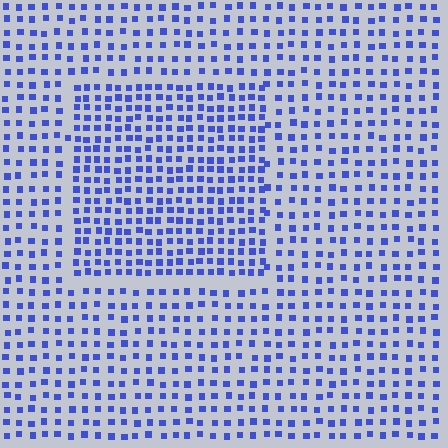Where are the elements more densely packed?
The elements are more densely packed inside the rectangle boundary.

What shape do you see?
I see a rectangle.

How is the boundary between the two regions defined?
The boundary is defined by a change in element density (approximately 1.6x ratio). All elements are the same color, size, and shape.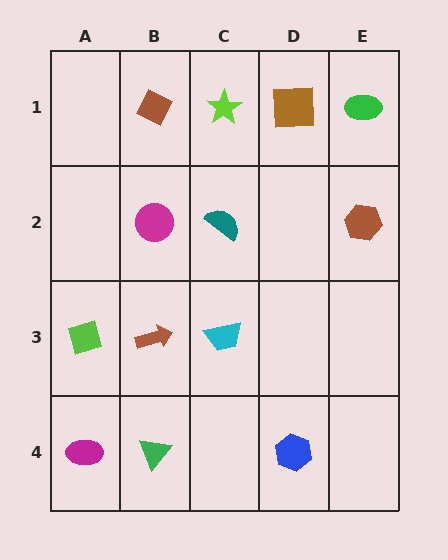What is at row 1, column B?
A brown diamond.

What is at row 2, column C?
A teal semicircle.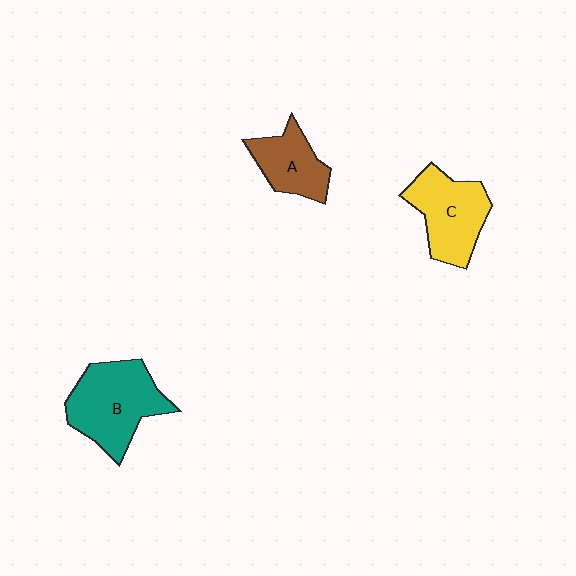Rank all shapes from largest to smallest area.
From largest to smallest: B (teal), C (yellow), A (brown).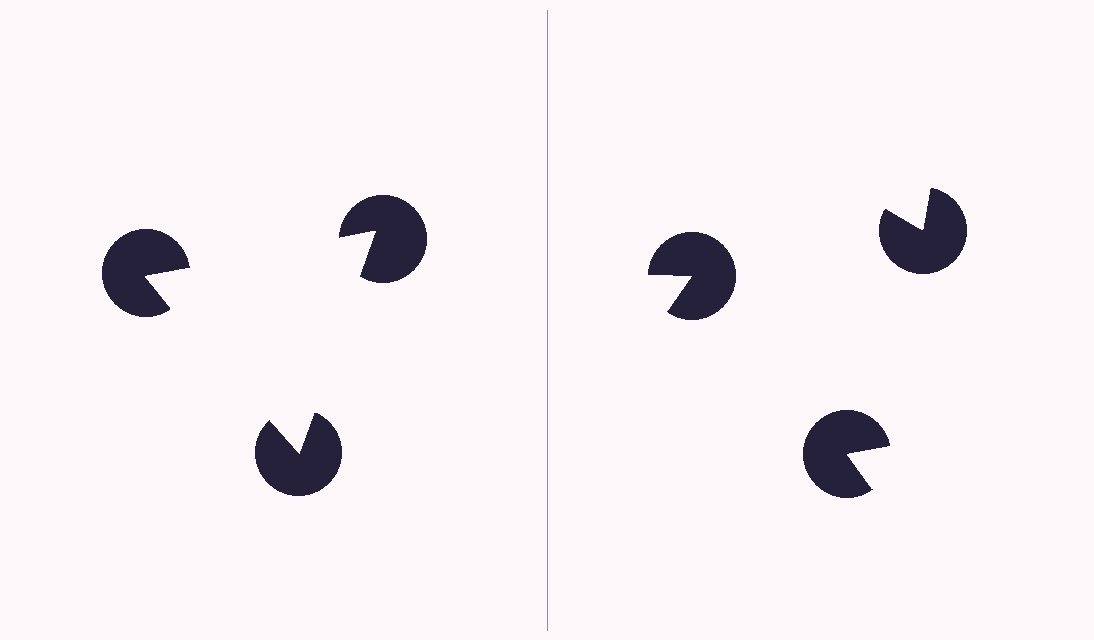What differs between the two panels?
The pac-man discs are positioned identically on both sides; only the wedge orientations differ. On the left they align to a triangle; on the right they are misaligned.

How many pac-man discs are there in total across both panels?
6 — 3 on each side.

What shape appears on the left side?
An illusory triangle.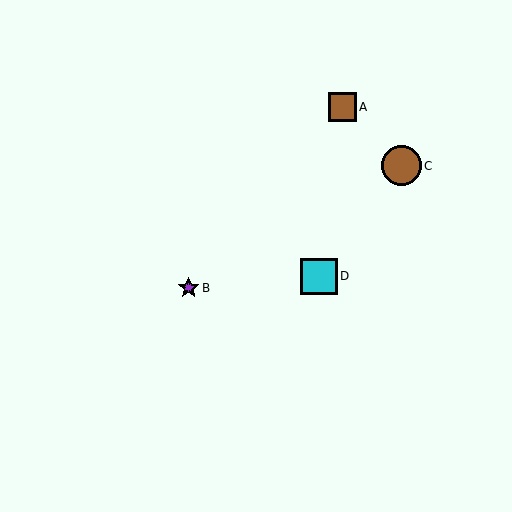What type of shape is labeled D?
Shape D is a cyan square.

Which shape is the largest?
The brown circle (labeled C) is the largest.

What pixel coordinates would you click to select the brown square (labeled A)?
Click at (342, 107) to select the brown square A.